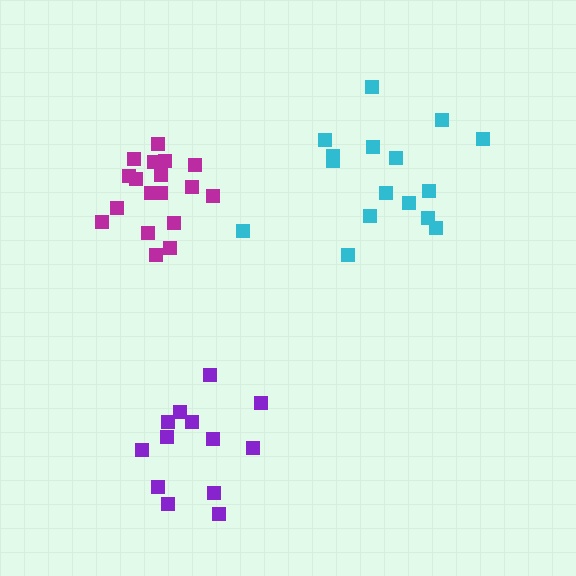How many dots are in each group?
Group 1: 18 dots, Group 2: 16 dots, Group 3: 13 dots (47 total).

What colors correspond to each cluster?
The clusters are colored: magenta, cyan, purple.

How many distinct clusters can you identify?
There are 3 distinct clusters.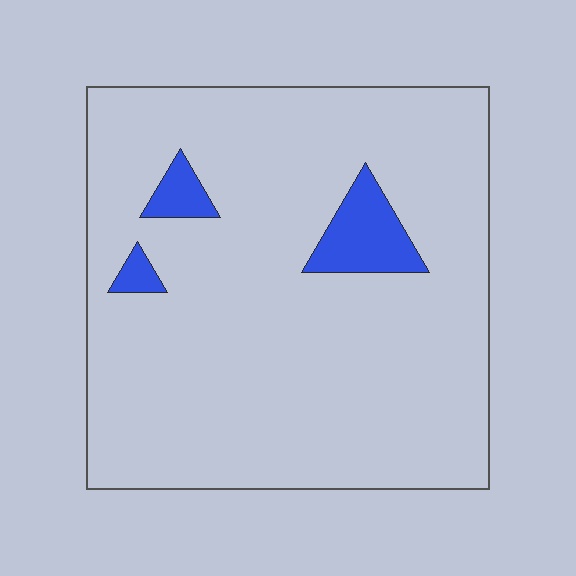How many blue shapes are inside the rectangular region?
3.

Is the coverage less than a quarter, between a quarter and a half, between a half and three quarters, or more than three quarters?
Less than a quarter.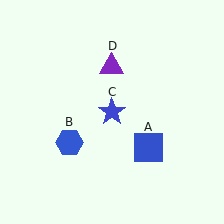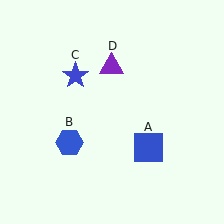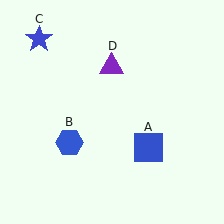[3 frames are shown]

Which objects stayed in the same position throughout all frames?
Blue square (object A) and blue hexagon (object B) and purple triangle (object D) remained stationary.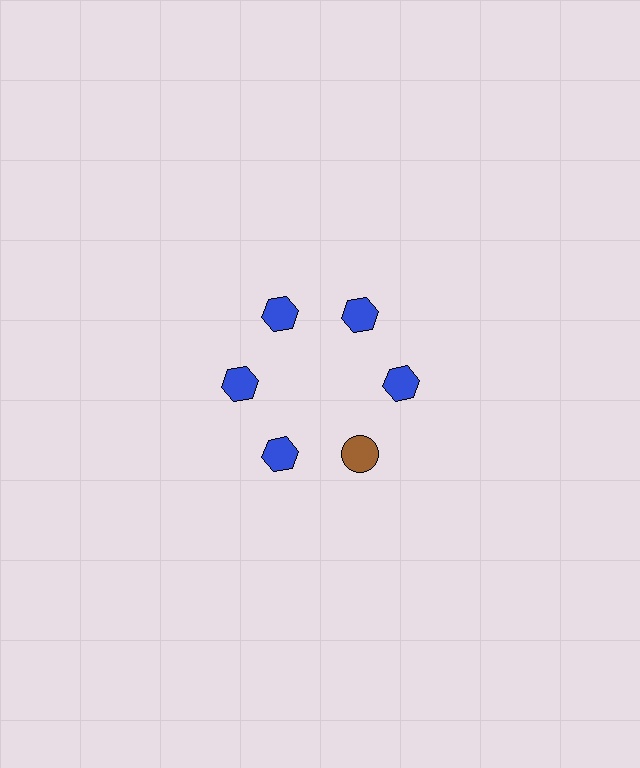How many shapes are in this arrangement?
There are 6 shapes arranged in a ring pattern.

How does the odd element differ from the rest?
It differs in both color (brown instead of blue) and shape (circle instead of hexagon).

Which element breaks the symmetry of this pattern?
The brown circle at roughly the 5 o'clock position breaks the symmetry. All other shapes are blue hexagons.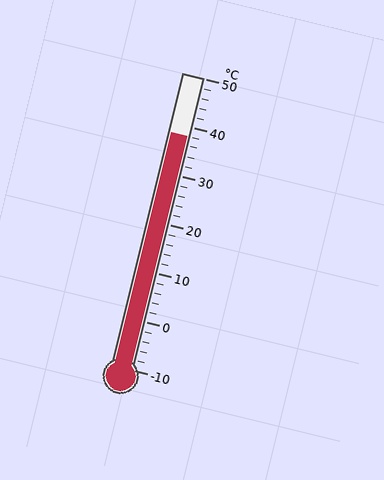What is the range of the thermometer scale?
The thermometer scale ranges from -10°C to 50°C.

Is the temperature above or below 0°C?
The temperature is above 0°C.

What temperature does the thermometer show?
The thermometer shows approximately 38°C.